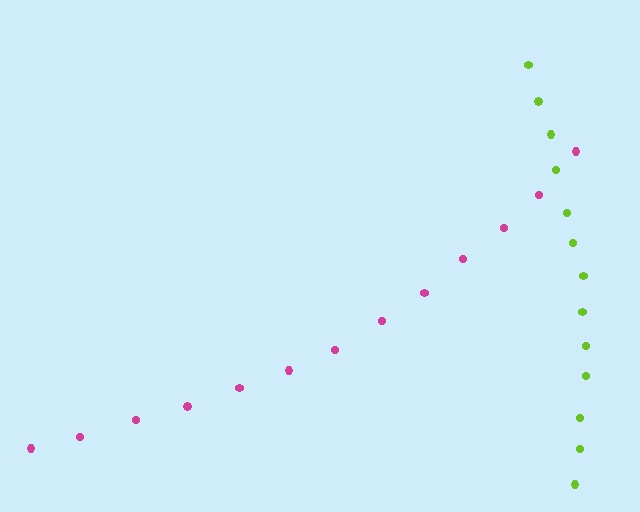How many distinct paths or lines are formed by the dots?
There are 2 distinct paths.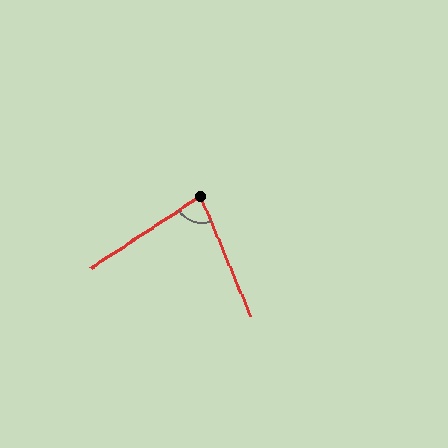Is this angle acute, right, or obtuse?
It is acute.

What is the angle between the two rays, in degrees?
Approximately 79 degrees.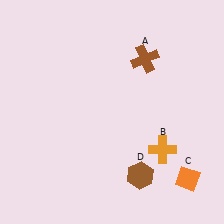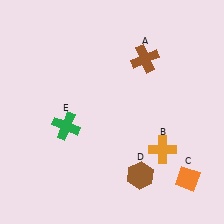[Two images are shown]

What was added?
A green cross (E) was added in Image 2.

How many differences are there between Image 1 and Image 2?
There is 1 difference between the two images.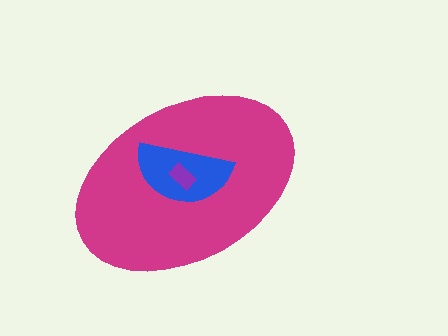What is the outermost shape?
The magenta ellipse.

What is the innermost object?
The purple rectangle.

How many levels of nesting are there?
3.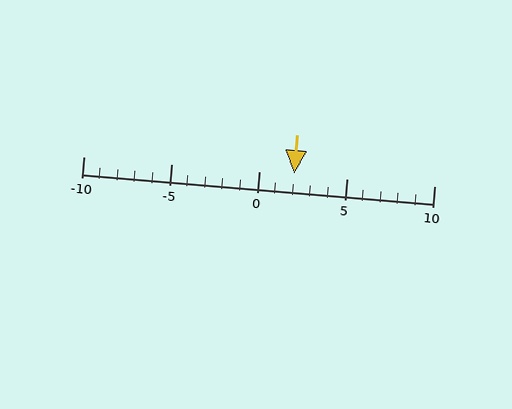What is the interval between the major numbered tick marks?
The major tick marks are spaced 5 units apart.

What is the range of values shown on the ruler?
The ruler shows values from -10 to 10.